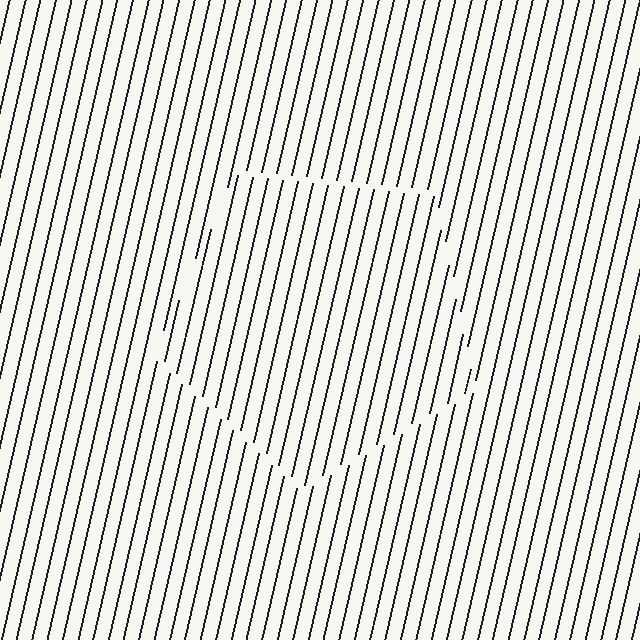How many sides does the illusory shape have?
5 sides — the line-ends trace a pentagon.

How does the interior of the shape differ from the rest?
The interior of the shape contains the same grating, shifted by half a period — the contour is defined by the phase discontinuity where line-ends from the inner and outer gratings abut.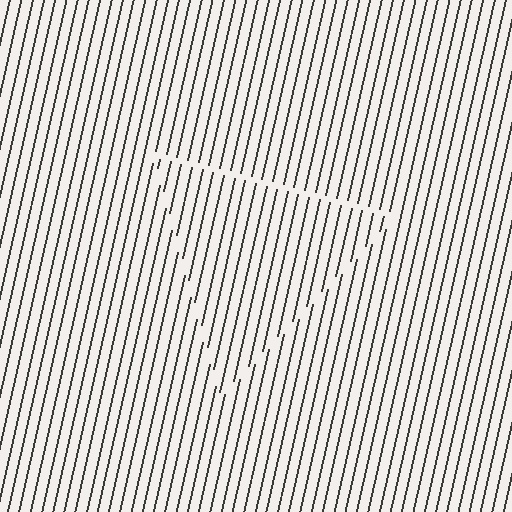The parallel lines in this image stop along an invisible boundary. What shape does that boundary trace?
An illusory triangle. The interior of the shape contains the same grating, shifted by half a period — the contour is defined by the phase discontinuity where line-ends from the inner and outer gratings abut.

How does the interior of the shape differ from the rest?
The interior of the shape contains the same grating, shifted by half a period — the contour is defined by the phase discontinuity where line-ends from the inner and outer gratings abut.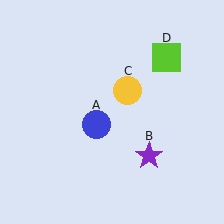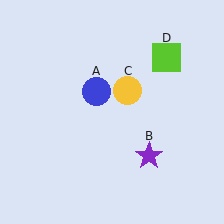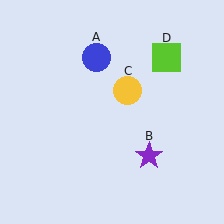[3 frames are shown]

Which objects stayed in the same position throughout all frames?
Purple star (object B) and yellow circle (object C) and lime square (object D) remained stationary.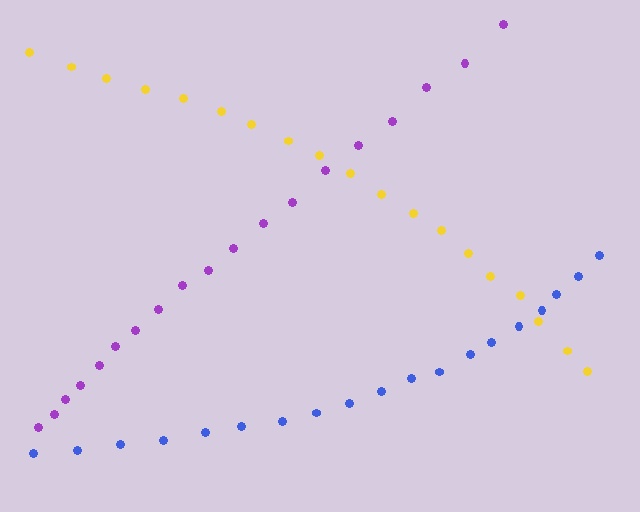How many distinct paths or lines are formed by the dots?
There are 3 distinct paths.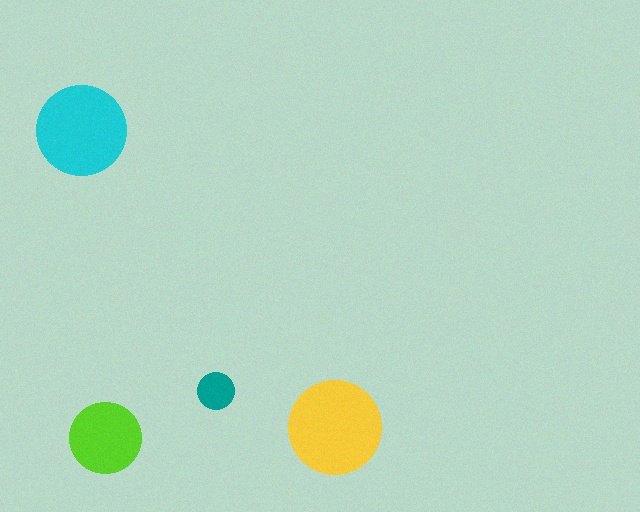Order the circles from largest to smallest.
the yellow one, the cyan one, the lime one, the teal one.